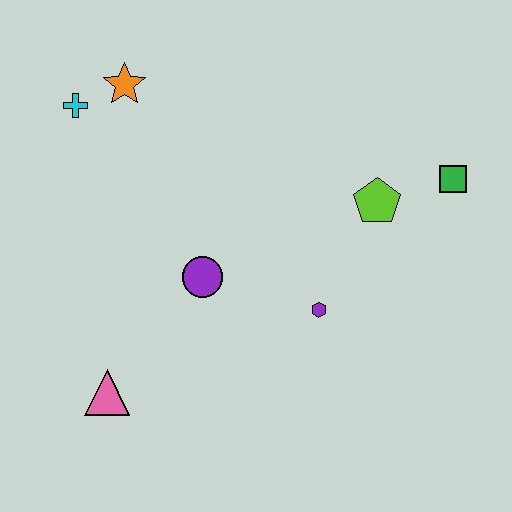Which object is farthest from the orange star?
The green square is farthest from the orange star.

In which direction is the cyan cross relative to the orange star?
The cyan cross is to the left of the orange star.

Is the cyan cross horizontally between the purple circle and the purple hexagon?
No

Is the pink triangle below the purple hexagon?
Yes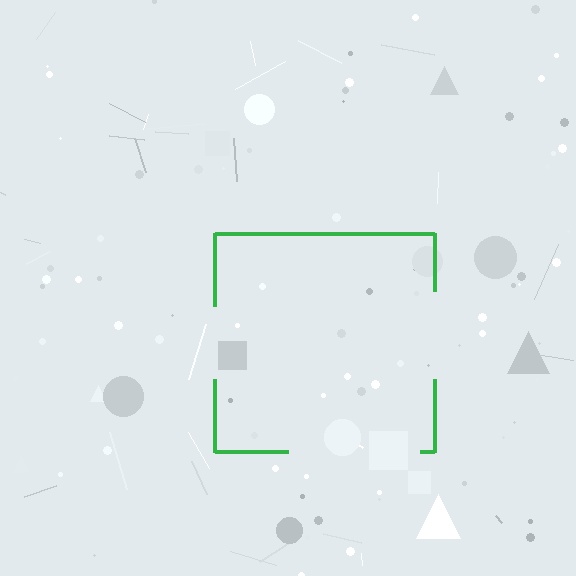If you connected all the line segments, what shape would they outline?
They would outline a square.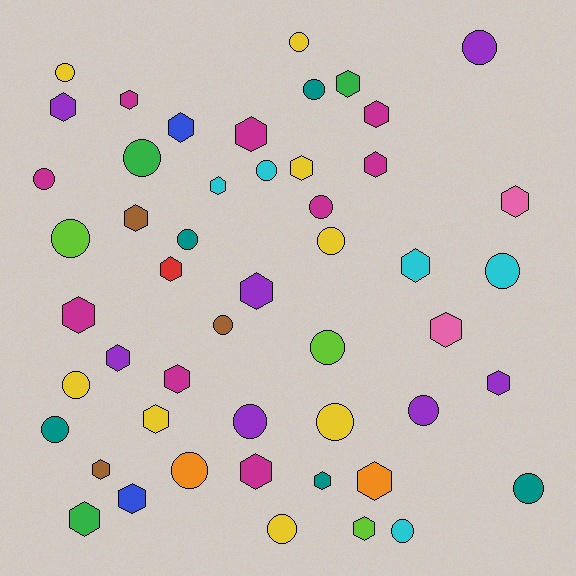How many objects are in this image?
There are 50 objects.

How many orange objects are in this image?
There are 2 orange objects.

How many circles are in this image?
There are 23 circles.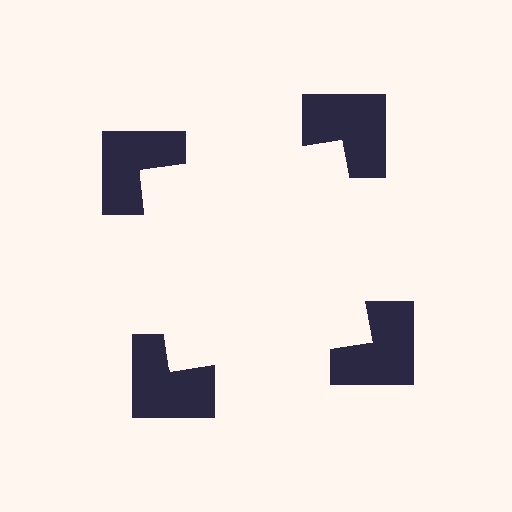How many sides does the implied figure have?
4 sides.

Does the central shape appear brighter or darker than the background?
It typically appears slightly brighter than the background, even though no actual brightness change is drawn.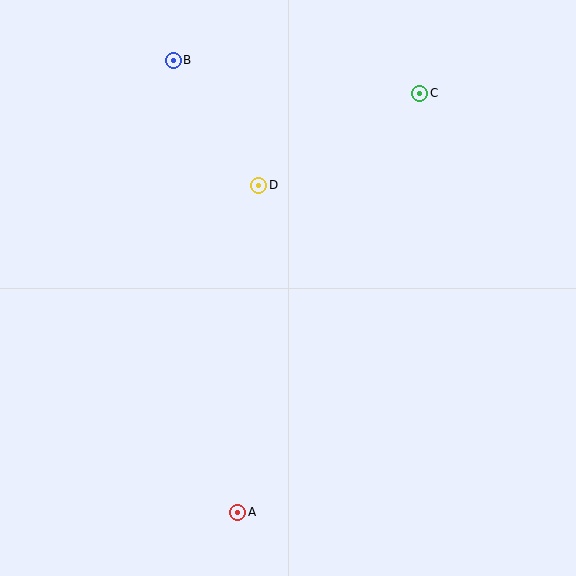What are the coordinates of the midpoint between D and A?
The midpoint between D and A is at (248, 349).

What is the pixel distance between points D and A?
The distance between D and A is 328 pixels.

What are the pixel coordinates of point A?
Point A is at (238, 512).